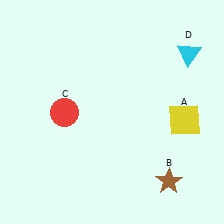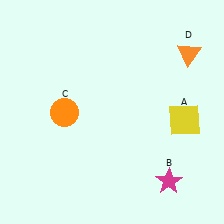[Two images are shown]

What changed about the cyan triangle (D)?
In Image 1, D is cyan. In Image 2, it changed to orange.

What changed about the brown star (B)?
In Image 1, B is brown. In Image 2, it changed to magenta.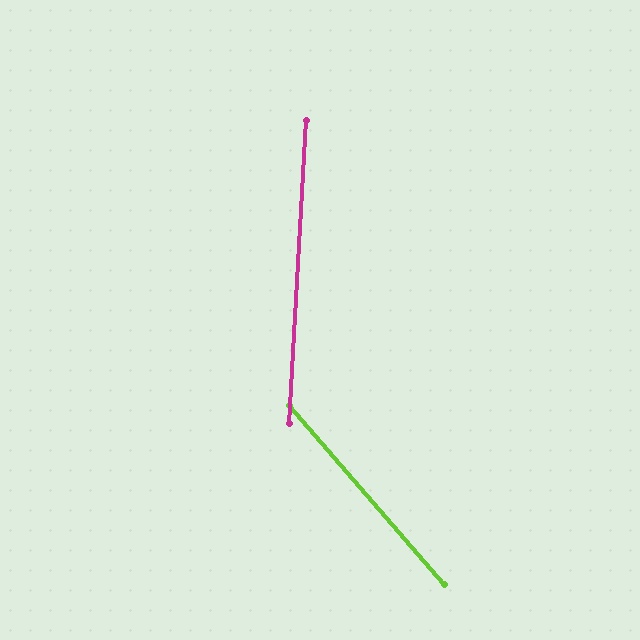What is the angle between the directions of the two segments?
Approximately 44 degrees.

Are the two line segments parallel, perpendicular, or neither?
Neither parallel nor perpendicular — they differ by about 44°.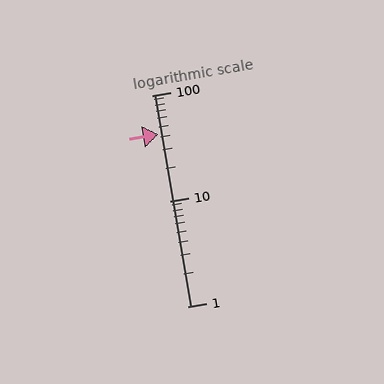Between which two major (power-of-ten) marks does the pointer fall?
The pointer is between 10 and 100.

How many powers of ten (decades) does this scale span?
The scale spans 2 decades, from 1 to 100.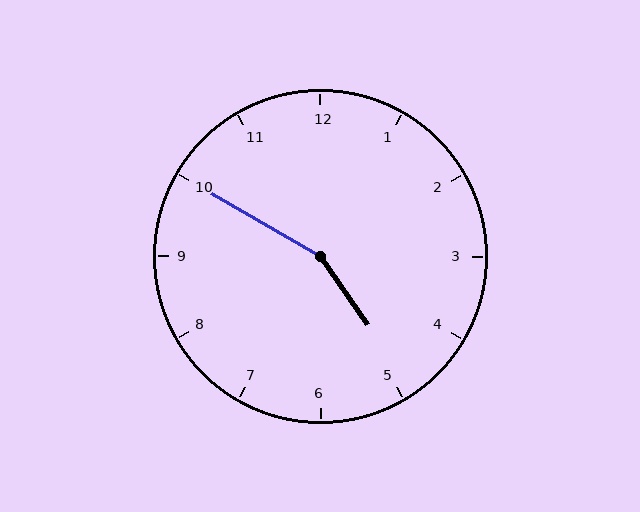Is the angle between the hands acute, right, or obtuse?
It is obtuse.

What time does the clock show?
4:50.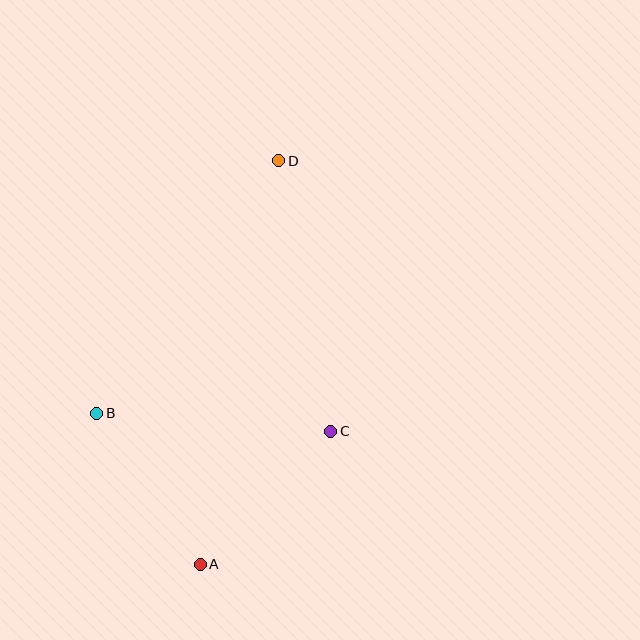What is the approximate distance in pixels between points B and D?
The distance between B and D is approximately 311 pixels.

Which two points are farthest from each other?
Points A and D are farthest from each other.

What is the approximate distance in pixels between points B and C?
The distance between B and C is approximately 234 pixels.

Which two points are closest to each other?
Points A and B are closest to each other.